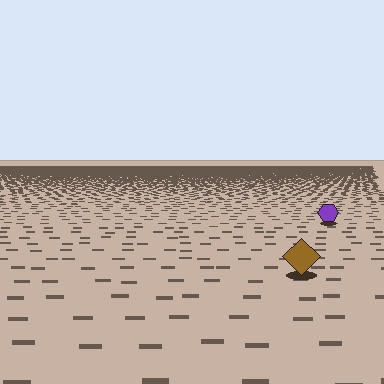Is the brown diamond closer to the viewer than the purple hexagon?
Yes. The brown diamond is closer — you can tell from the texture gradient: the ground texture is coarser near it.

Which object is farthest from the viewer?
The purple hexagon is farthest from the viewer. It appears smaller and the ground texture around it is denser.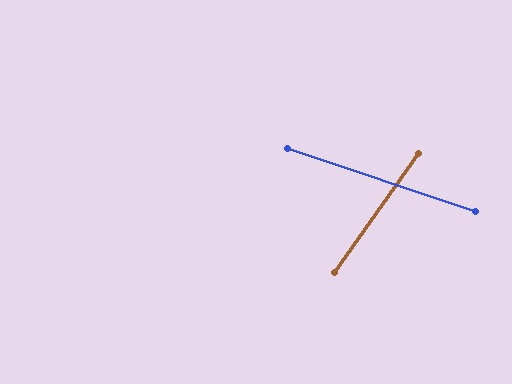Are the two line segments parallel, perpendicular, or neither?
Neither parallel nor perpendicular — they differ by about 73°.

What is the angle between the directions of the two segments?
Approximately 73 degrees.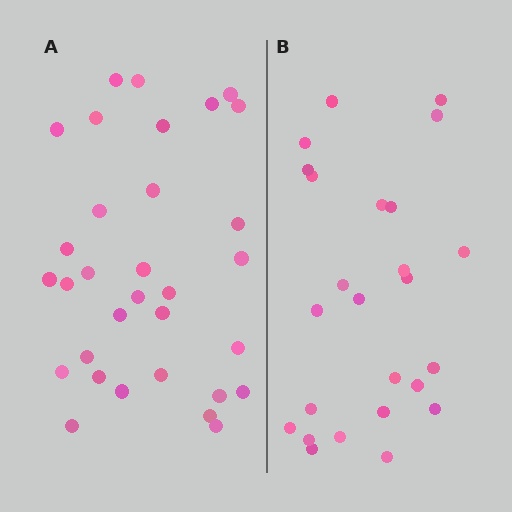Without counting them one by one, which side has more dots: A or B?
Region A (the left region) has more dots.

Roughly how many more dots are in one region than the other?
Region A has roughly 8 or so more dots than region B.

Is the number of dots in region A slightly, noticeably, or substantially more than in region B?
Region A has noticeably more, but not dramatically so. The ratio is roughly 1.3 to 1.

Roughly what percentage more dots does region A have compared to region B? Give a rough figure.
About 30% more.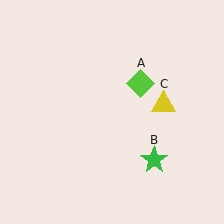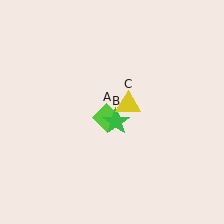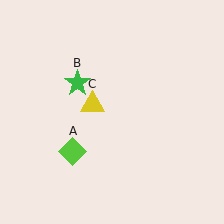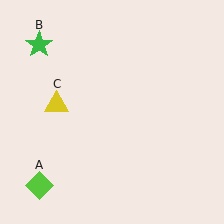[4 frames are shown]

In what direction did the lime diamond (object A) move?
The lime diamond (object A) moved down and to the left.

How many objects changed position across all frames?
3 objects changed position: lime diamond (object A), green star (object B), yellow triangle (object C).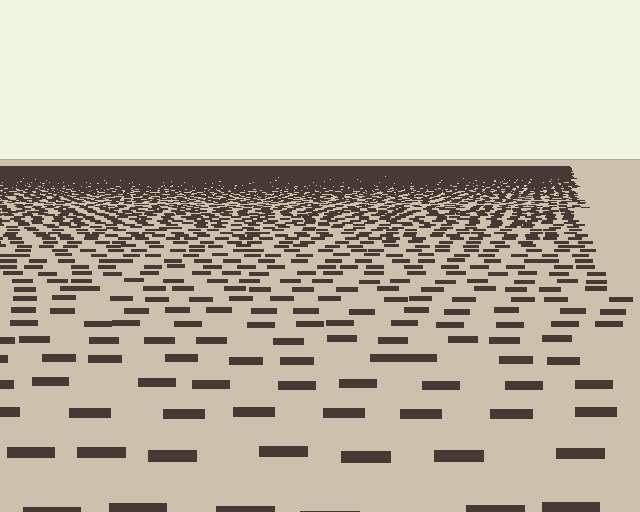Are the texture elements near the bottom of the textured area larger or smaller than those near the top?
Larger. Near the bottom, elements are closer to the viewer and appear at a bigger on-screen size.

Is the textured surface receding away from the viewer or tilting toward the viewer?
The surface is receding away from the viewer. Texture elements get smaller and denser toward the top.